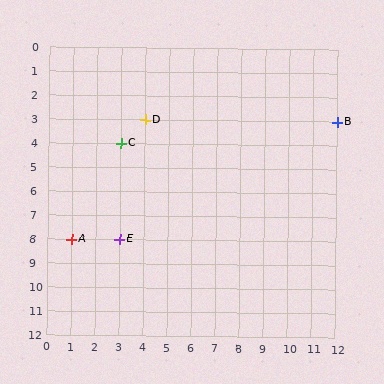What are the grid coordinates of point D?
Point D is at grid coordinates (4, 3).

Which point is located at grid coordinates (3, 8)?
Point E is at (3, 8).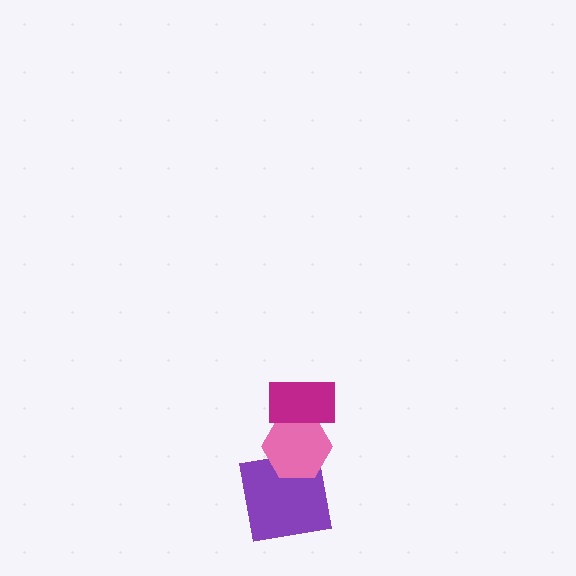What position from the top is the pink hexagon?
The pink hexagon is 2nd from the top.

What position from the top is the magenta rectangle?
The magenta rectangle is 1st from the top.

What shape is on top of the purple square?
The pink hexagon is on top of the purple square.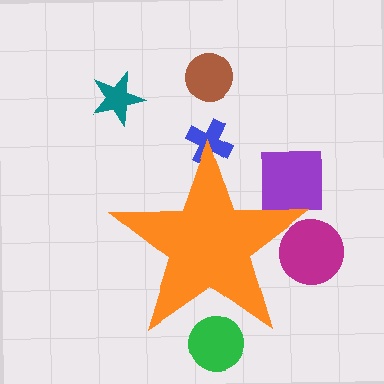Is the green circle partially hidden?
Yes, the green circle is partially hidden behind the orange star.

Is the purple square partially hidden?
Yes, the purple square is partially hidden behind the orange star.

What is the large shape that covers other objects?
An orange star.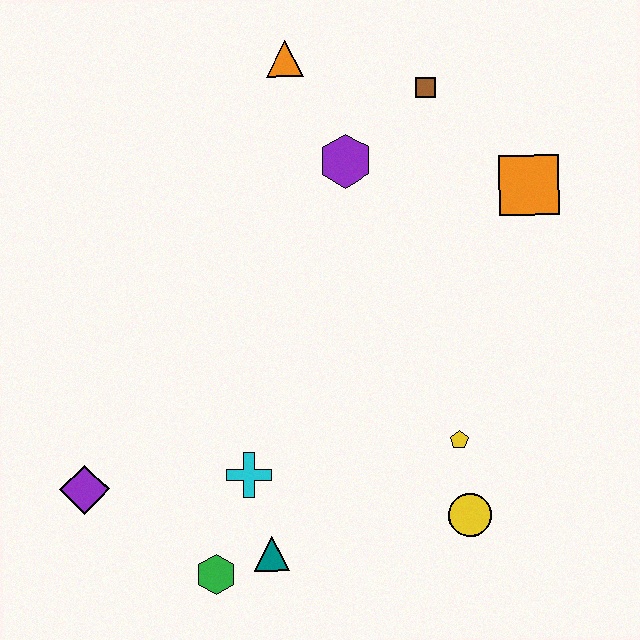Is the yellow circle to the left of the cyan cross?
No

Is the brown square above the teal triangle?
Yes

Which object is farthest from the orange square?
The purple diamond is farthest from the orange square.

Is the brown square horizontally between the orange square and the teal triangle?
Yes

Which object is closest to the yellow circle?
The yellow pentagon is closest to the yellow circle.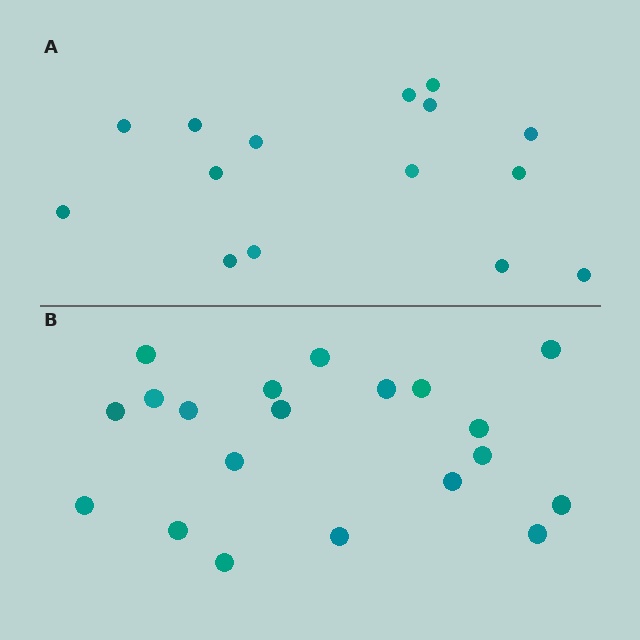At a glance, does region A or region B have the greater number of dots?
Region B (the bottom region) has more dots.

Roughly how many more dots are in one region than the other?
Region B has about 5 more dots than region A.